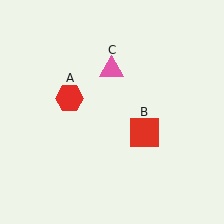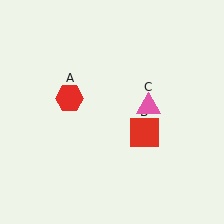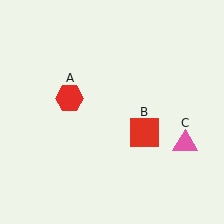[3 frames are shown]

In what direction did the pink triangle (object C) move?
The pink triangle (object C) moved down and to the right.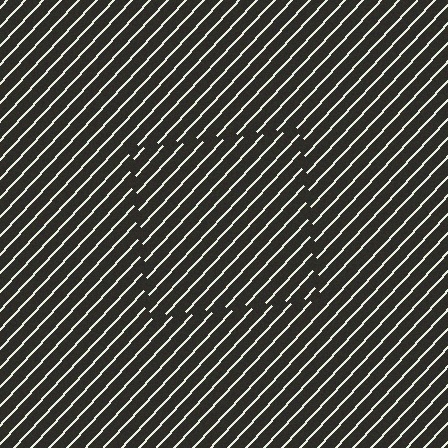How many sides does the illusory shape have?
4 sides — the line-ends trace a square.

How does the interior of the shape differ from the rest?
The interior of the shape contains the same grating, shifted by half a period — the contour is defined by the phase discontinuity where line-ends from the inner and outer gratings abut.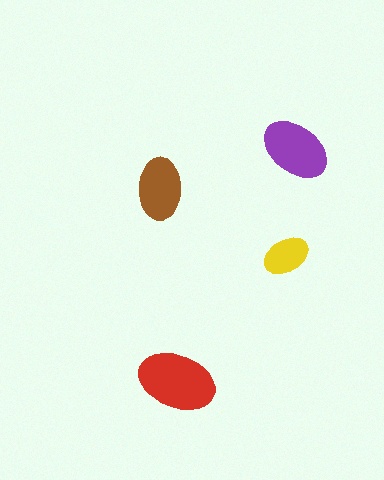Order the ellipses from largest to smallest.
the red one, the purple one, the brown one, the yellow one.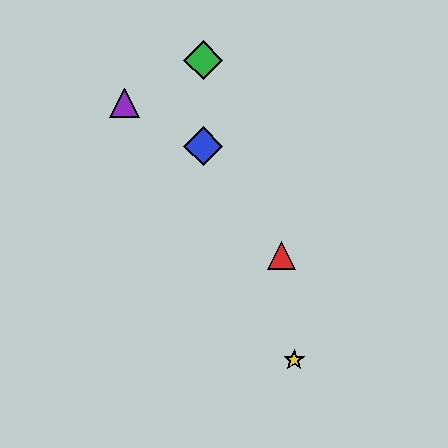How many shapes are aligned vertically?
2 shapes (the blue diamond, the green diamond) are aligned vertically.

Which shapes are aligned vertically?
The blue diamond, the green diamond are aligned vertically.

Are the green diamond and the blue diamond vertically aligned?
Yes, both are at x≈203.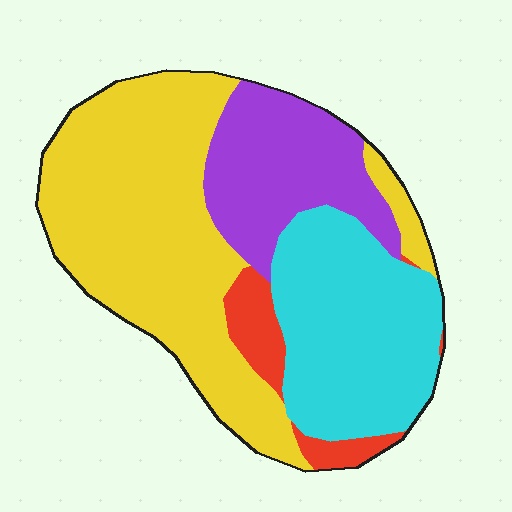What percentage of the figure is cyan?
Cyan covers 28% of the figure.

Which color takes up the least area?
Red, at roughly 5%.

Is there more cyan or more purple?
Cyan.